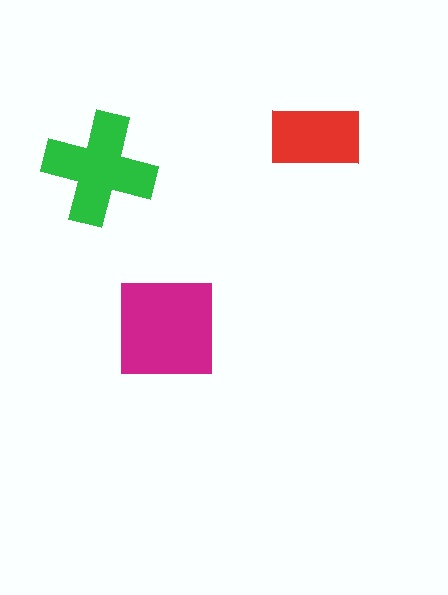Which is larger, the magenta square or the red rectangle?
The magenta square.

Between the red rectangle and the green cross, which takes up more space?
The green cross.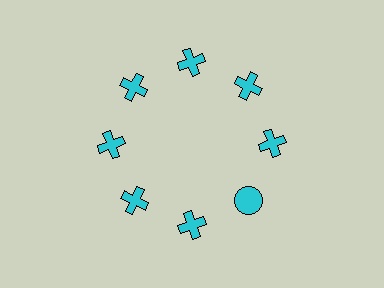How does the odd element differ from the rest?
It has a different shape: circle instead of cross.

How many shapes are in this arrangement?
There are 8 shapes arranged in a ring pattern.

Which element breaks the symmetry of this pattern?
The cyan circle at roughly the 4 o'clock position breaks the symmetry. All other shapes are cyan crosses.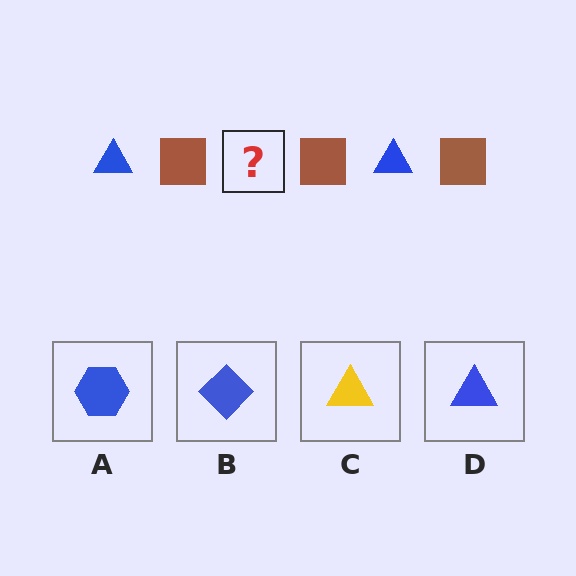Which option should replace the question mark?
Option D.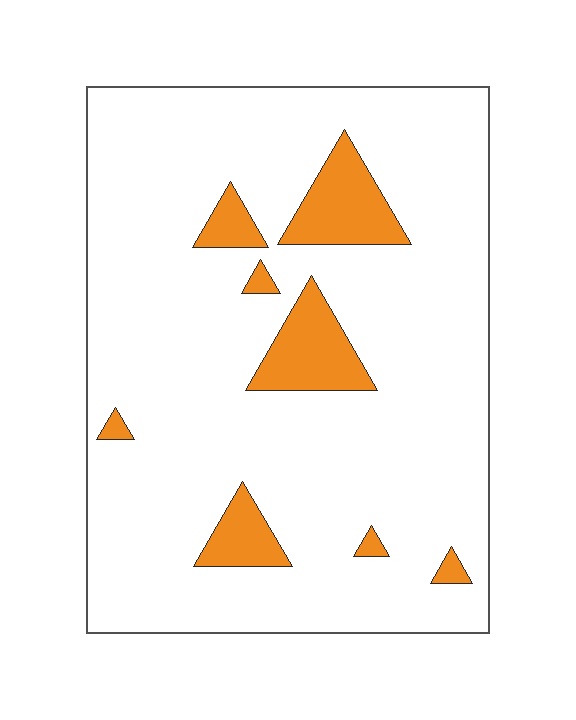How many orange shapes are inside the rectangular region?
8.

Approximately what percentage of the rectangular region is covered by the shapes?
Approximately 10%.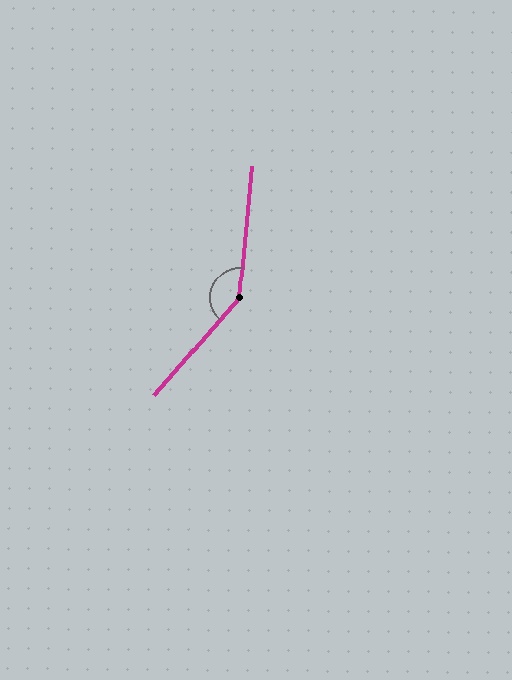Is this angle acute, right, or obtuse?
It is obtuse.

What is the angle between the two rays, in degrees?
Approximately 144 degrees.